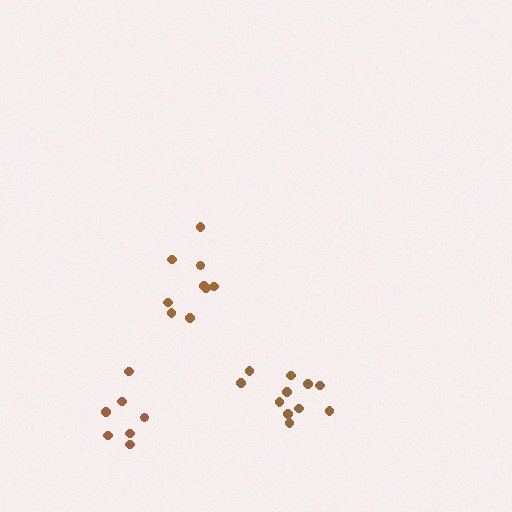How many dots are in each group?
Group 1: 9 dots, Group 2: 11 dots, Group 3: 7 dots (27 total).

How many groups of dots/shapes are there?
There are 3 groups.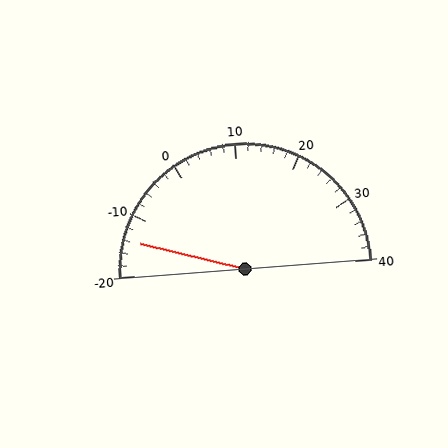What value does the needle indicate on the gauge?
The needle indicates approximately -14.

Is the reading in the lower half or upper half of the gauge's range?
The reading is in the lower half of the range (-20 to 40).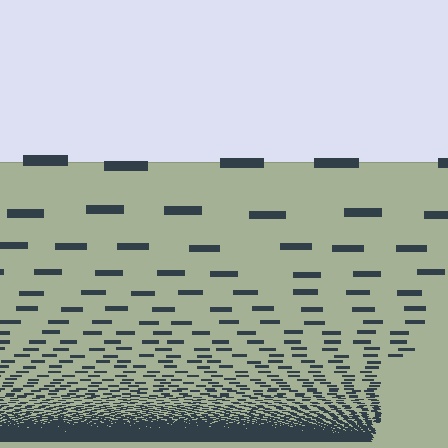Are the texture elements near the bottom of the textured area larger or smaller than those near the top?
Smaller. The gradient is inverted — elements near the bottom are smaller and denser.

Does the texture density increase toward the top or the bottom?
Density increases toward the bottom.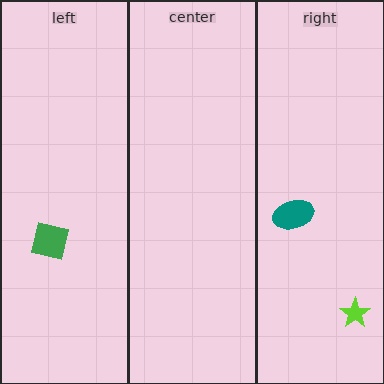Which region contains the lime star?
The right region.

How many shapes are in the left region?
1.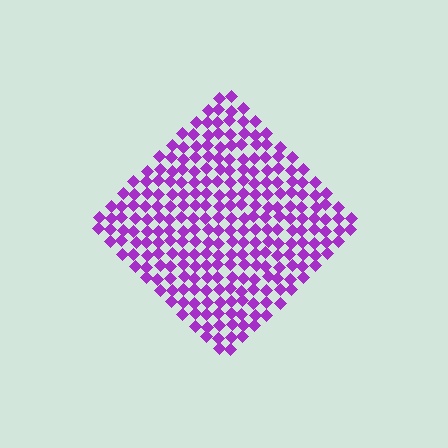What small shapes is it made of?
It is made of small diamonds.